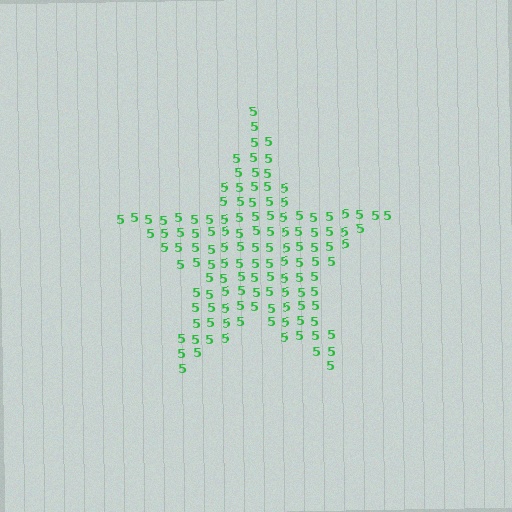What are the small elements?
The small elements are digit 5's.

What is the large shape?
The large shape is a star.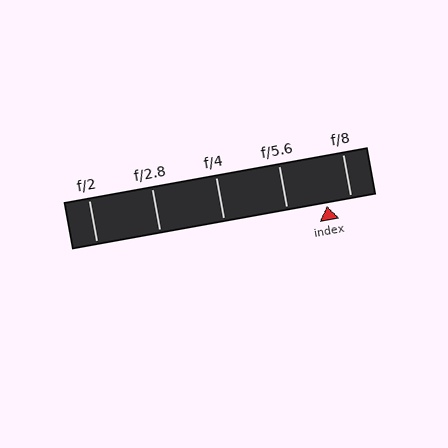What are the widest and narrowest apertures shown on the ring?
The widest aperture shown is f/2 and the narrowest is f/8.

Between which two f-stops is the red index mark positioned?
The index mark is between f/5.6 and f/8.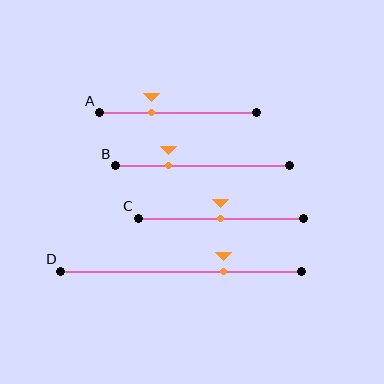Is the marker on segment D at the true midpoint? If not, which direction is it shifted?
No, the marker on segment D is shifted to the right by about 18% of the segment length.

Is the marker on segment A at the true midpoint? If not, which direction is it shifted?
No, the marker on segment A is shifted to the left by about 17% of the segment length.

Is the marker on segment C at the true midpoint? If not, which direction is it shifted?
Yes, the marker on segment C is at the true midpoint.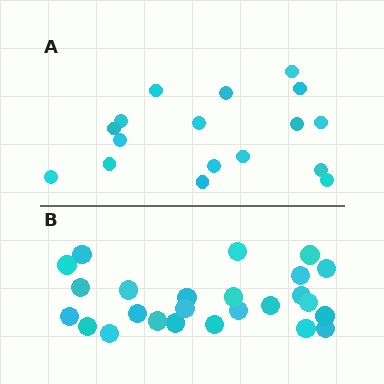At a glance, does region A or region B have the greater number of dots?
Region B (the bottom region) has more dots.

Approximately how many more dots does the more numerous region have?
Region B has roughly 8 or so more dots than region A.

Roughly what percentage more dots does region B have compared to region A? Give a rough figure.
About 45% more.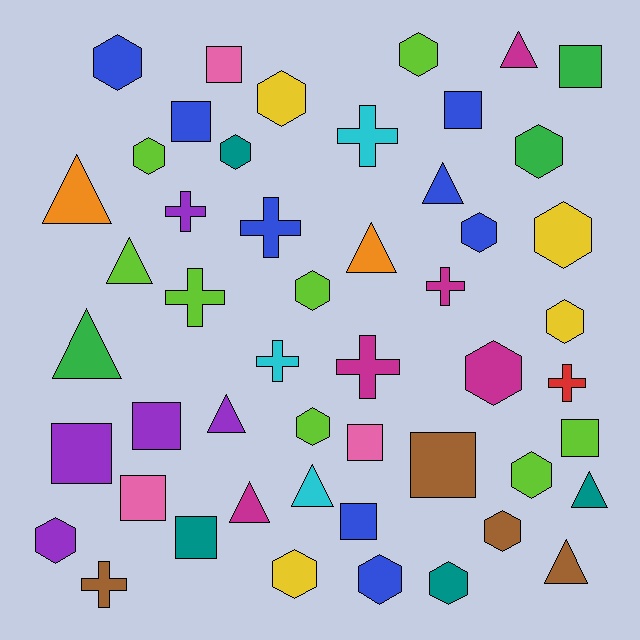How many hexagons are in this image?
There are 18 hexagons.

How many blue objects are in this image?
There are 8 blue objects.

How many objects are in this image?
There are 50 objects.